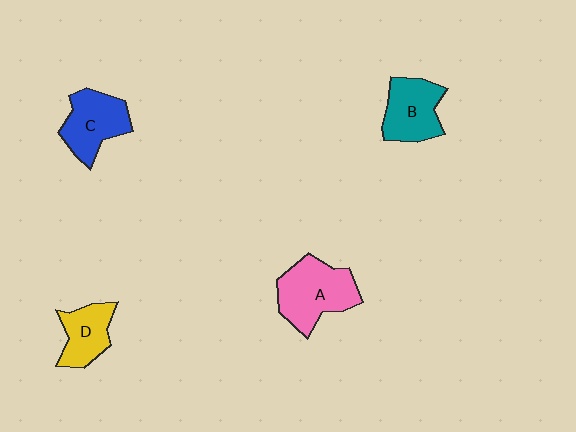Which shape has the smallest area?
Shape D (yellow).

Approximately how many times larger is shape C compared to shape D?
Approximately 1.3 times.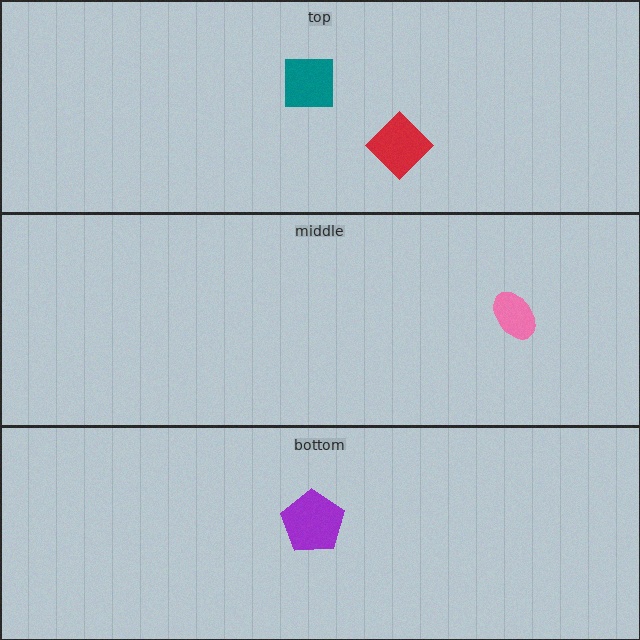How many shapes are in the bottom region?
1.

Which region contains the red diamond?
The top region.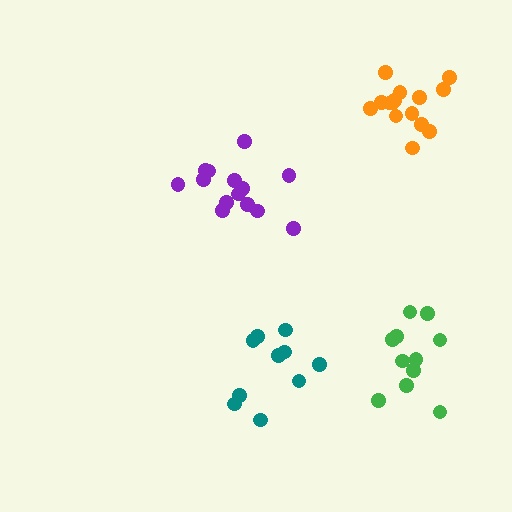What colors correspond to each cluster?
The clusters are colored: green, teal, orange, purple.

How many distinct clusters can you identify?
There are 4 distinct clusters.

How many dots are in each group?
Group 1: 11 dots, Group 2: 10 dots, Group 3: 15 dots, Group 4: 14 dots (50 total).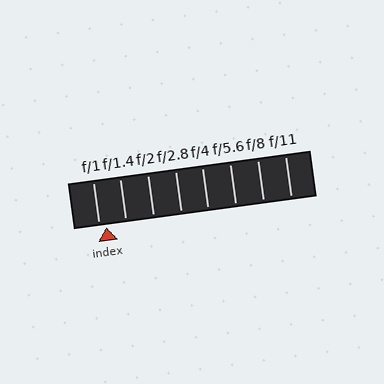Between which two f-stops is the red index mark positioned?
The index mark is between f/1 and f/1.4.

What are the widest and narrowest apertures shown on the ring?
The widest aperture shown is f/1 and the narrowest is f/11.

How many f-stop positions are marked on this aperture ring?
There are 8 f-stop positions marked.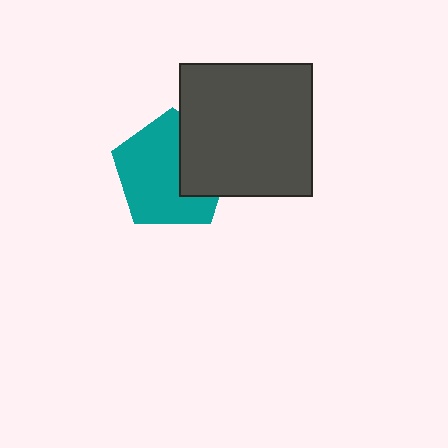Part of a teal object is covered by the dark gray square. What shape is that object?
It is a pentagon.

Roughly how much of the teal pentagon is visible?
Most of it is visible (roughly 67%).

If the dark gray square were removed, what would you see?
You would see the complete teal pentagon.